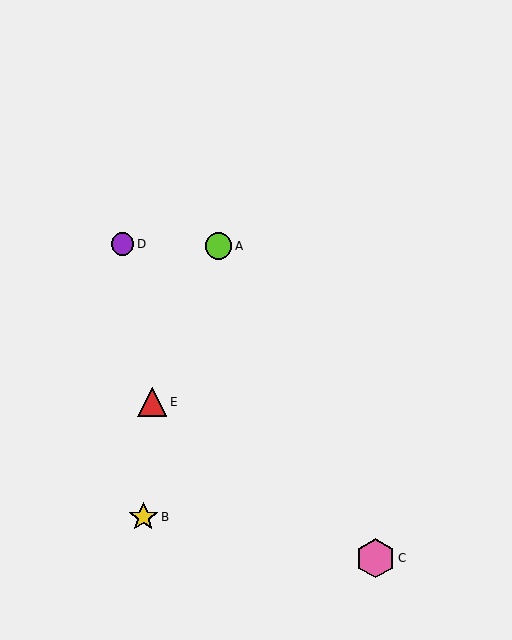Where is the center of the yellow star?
The center of the yellow star is at (143, 517).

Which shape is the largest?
The pink hexagon (labeled C) is the largest.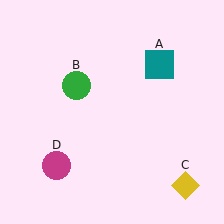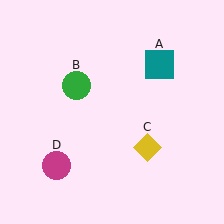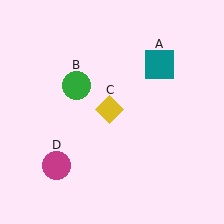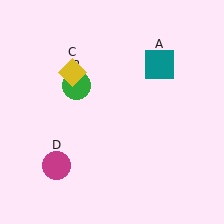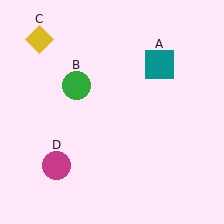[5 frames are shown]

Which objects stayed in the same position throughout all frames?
Teal square (object A) and green circle (object B) and magenta circle (object D) remained stationary.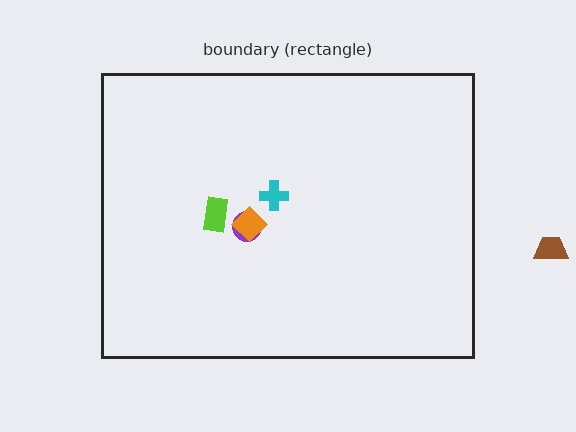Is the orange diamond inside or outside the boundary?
Inside.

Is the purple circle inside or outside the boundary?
Inside.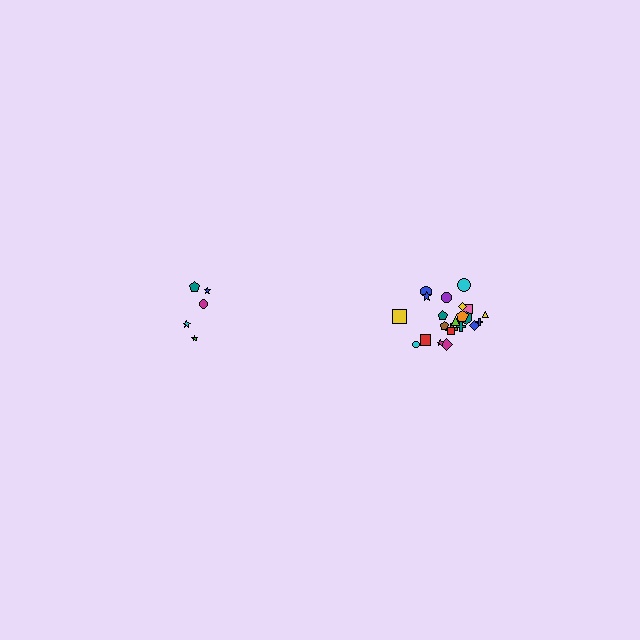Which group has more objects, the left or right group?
The right group.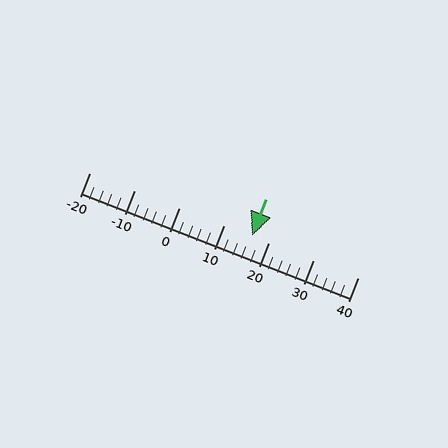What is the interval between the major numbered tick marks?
The major tick marks are spaced 10 units apart.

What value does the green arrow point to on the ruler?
The green arrow points to approximately 16.